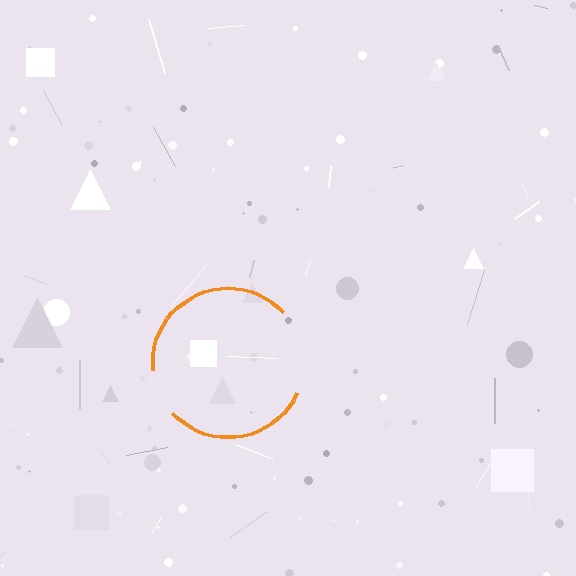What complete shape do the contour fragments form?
The contour fragments form a circle.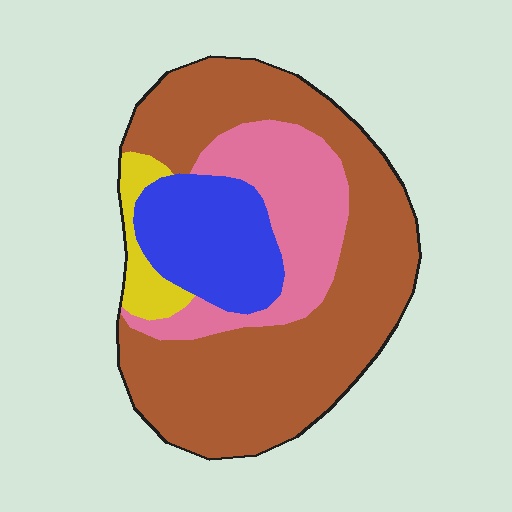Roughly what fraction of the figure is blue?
Blue covers around 15% of the figure.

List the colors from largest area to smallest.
From largest to smallest: brown, pink, blue, yellow.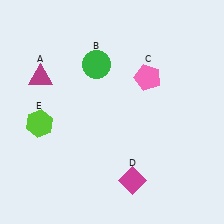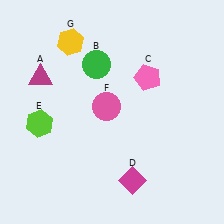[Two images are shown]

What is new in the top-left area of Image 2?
A yellow hexagon (G) was added in the top-left area of Image 2.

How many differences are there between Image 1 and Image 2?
There are 2 differences between the two images.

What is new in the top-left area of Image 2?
A pink circle (F) was added in the top-left area of Image 2.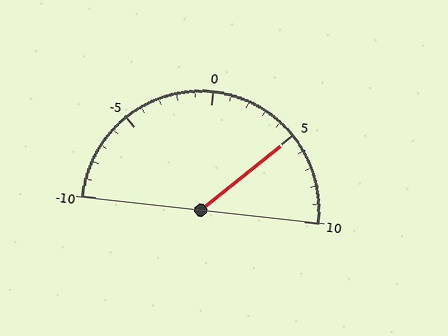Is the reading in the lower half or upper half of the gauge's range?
The reading is in the upper half of the range (-10 to 10).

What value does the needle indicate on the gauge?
The needle indicates approximately 5.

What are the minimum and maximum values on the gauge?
The gauge ranges from -10 to 10.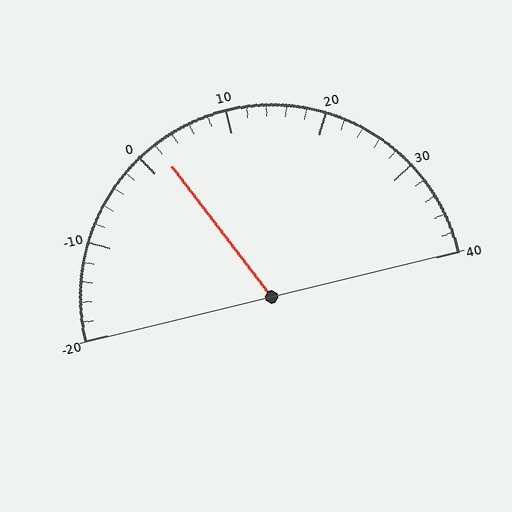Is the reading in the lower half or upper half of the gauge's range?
The reading is in the lower half of the range (-20 to 40).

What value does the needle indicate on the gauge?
The needle indicates approximately 2.